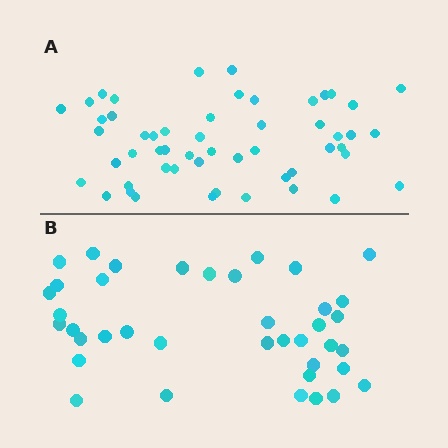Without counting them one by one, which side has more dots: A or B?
Region A (the top region) has more dots.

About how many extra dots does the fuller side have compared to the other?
Region A has approximately 15 more dots than region B.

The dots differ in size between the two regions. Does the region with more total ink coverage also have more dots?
No. Region B has more total ink coverage because its dots are larger, but region A actually contains more individual dots. Total area can be misleading — the number of items is what matters here.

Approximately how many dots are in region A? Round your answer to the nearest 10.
About 50 dots. (The exact count is 53, which rounds to 50.)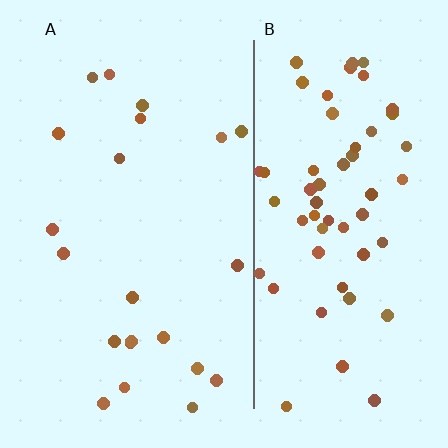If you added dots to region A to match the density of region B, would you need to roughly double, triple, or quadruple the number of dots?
Approximately triple.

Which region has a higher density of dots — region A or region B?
B (the right).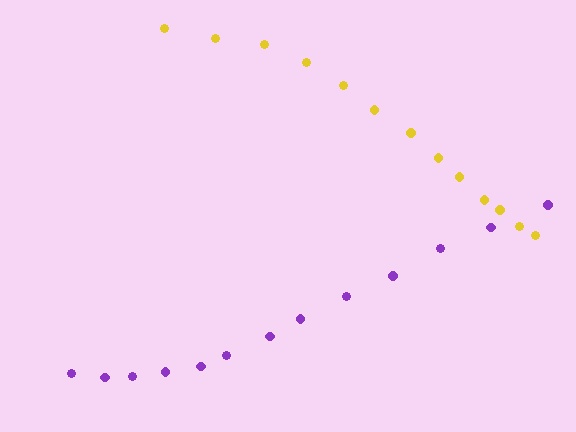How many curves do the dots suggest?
There are 2 distinct paths.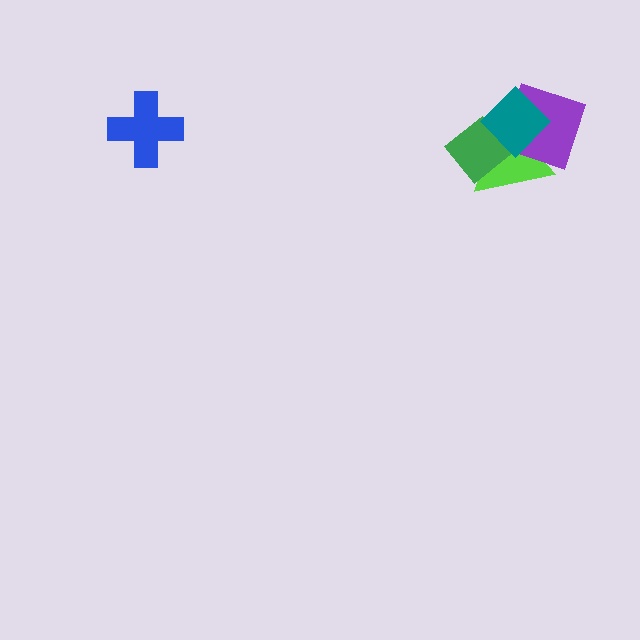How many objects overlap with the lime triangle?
3 objects overlap with the lime triangle.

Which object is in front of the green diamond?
The teal diamond is in front of the green diamond.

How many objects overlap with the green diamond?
3 objects overlap with the green diamond.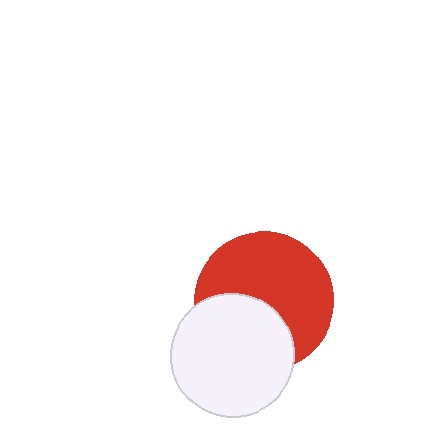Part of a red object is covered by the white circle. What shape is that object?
It is a circle.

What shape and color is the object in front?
The object in front is a white circle.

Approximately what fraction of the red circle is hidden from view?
Roughly 38% of the red circle is hidden behind the white circle.